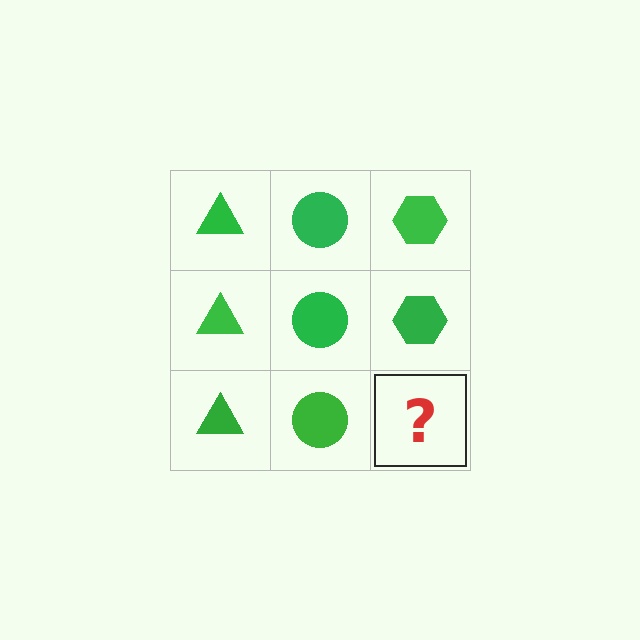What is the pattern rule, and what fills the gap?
The rule is that each column has a consistent shape. The gap should be filled with a green hexagon.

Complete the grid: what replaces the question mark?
The question mark should be replaced with a green hexagon.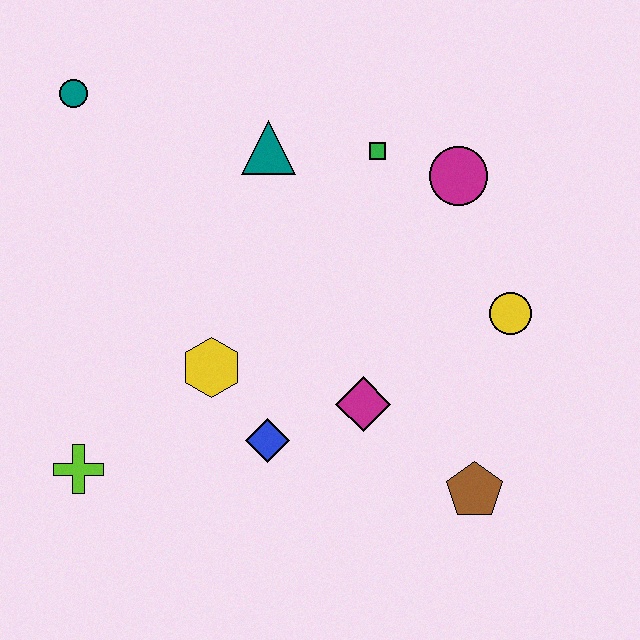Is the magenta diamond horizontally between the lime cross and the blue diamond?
No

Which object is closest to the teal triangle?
The green square is closest to the teal triangle.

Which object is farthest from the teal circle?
The brown pentagon is farthest from the teal circle.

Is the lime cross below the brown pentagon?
No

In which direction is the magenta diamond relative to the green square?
The magenta diamond is below the green square.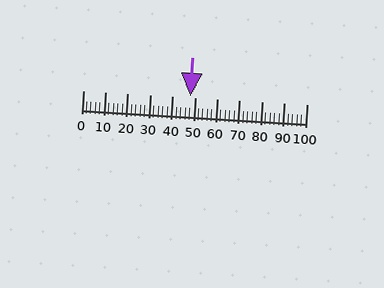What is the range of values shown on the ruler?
The ruler shows values from 0 to 100.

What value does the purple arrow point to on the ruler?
The purple arrow points to approximately 48.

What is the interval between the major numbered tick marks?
The major tick marks are spaced 10 units apart.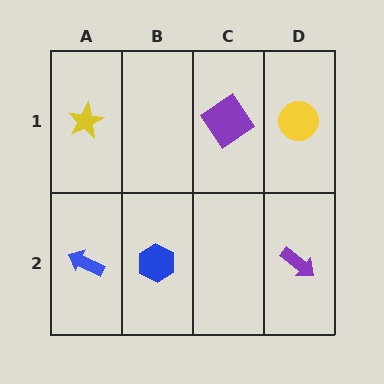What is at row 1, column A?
A yellow star.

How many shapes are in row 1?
3 shapes.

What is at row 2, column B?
A blue hexagon.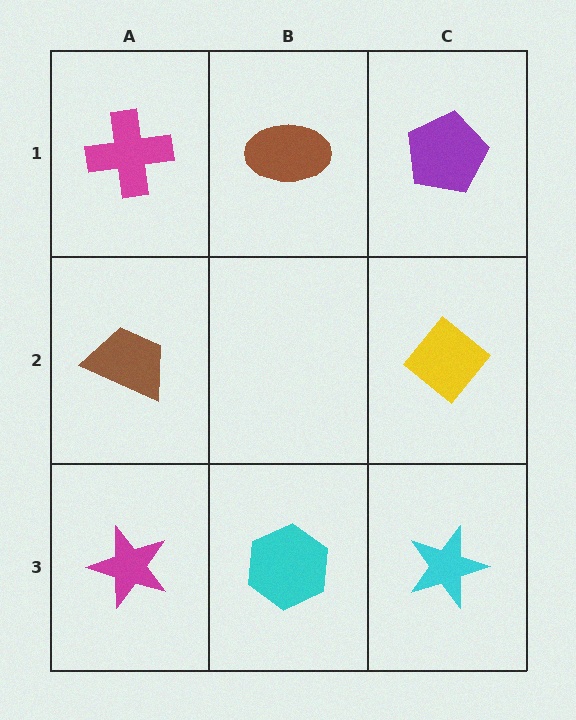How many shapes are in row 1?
3 shapes.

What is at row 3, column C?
A cyan star.